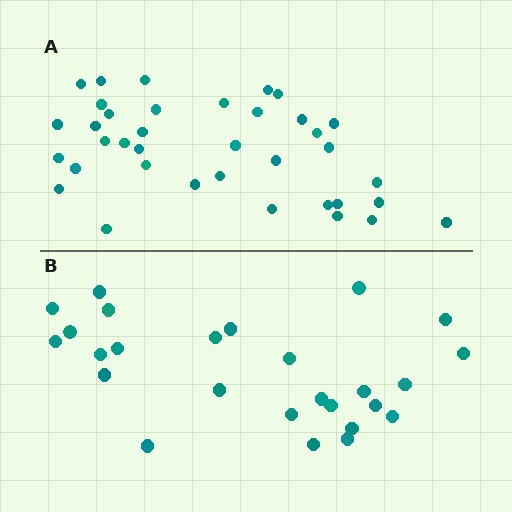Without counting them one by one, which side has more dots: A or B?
Region A (the top region) has more dots.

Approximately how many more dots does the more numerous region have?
Region A has roughly 12 or so more dots than region B.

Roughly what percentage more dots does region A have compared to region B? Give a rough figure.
About 40% more.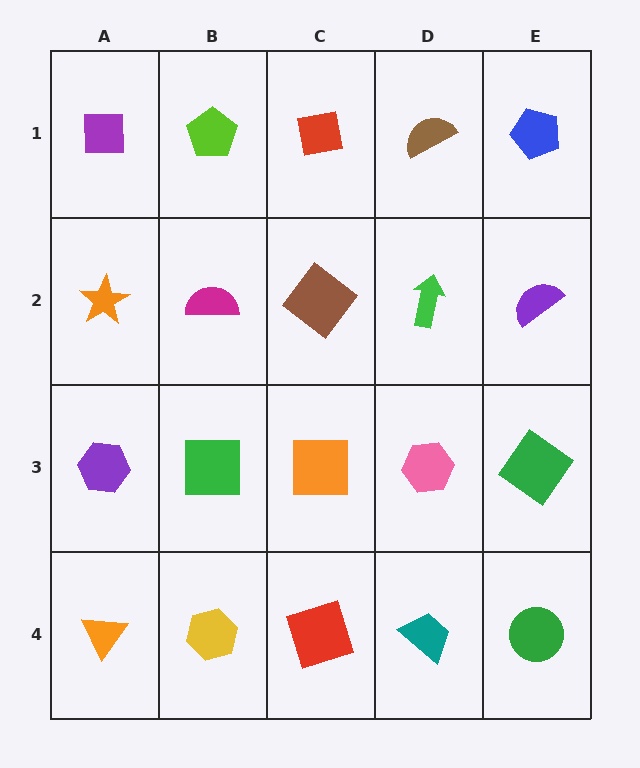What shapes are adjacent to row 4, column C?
An orange square (row 3, column C), a yellow hexagon (row 4, column B), a teal trapezoid (row 4, column D).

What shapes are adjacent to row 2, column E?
A blue pentagon (row 1, column E), a green diamond (row 3, column E), a green arrow (row 2, column D).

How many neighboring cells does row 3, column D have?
4.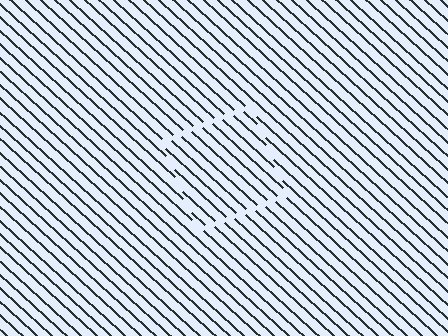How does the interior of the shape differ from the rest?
The interior of the shape contains the same grating, shifted by half a period — the contour is defined by the phase discontinuity where line-ends from the inner and outer gratings abut.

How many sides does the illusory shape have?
4 sides — the line-ends trace a square.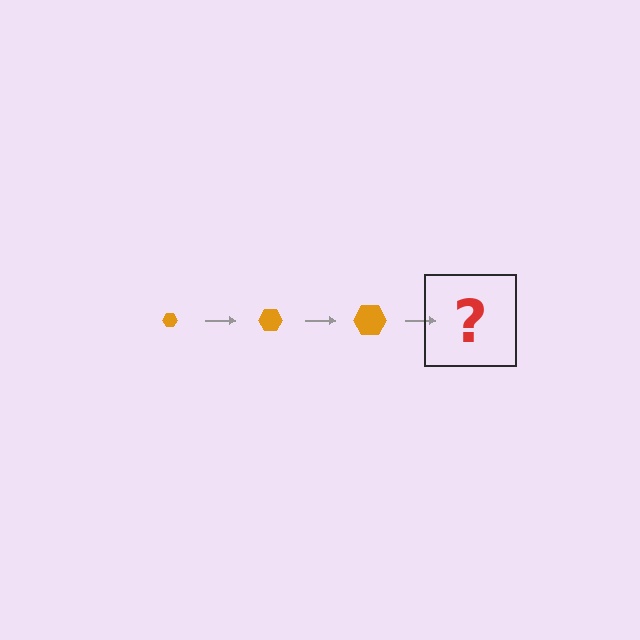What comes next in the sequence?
The next element should be an orange hexagon, larger than the previous one.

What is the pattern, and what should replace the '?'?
The pattern is that the hexagon gets progressively larger each step. The '?' should be an orange hexagon, larger than the previous one.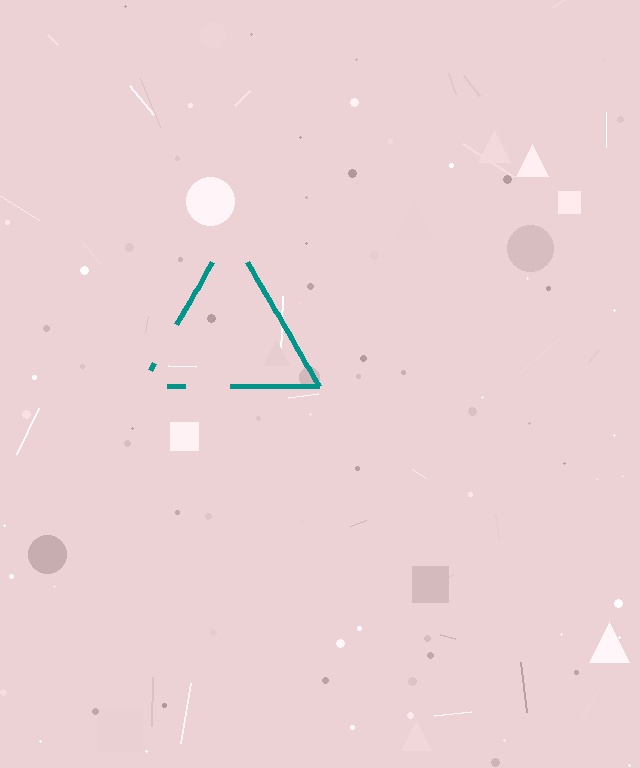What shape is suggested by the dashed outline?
The dashed outline suggests a triangle.